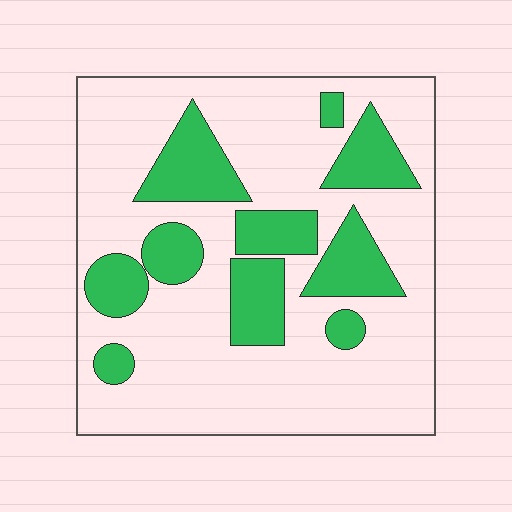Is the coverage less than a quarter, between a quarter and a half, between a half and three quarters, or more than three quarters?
Between a quarter and a half.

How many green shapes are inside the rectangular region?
10.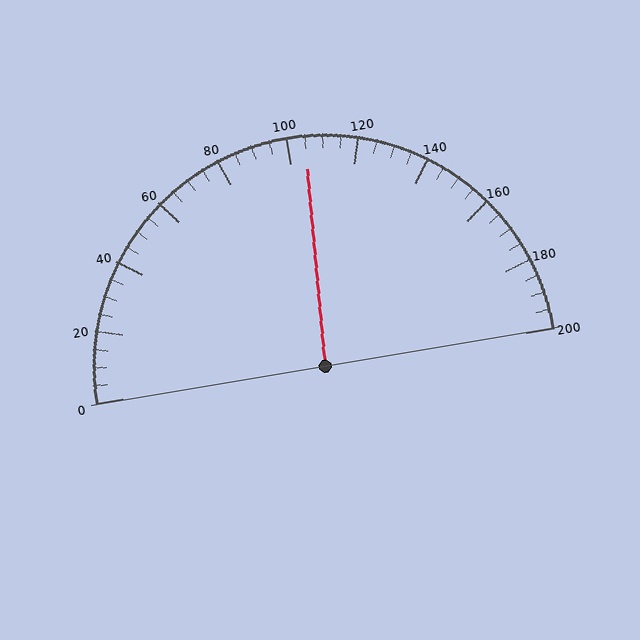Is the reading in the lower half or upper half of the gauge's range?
The reading is in the upper half of the range (0 to 200).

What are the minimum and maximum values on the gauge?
The gauge ranges from 0 to 200.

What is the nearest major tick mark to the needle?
The nearest major tick mark is 100.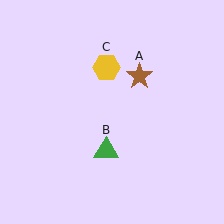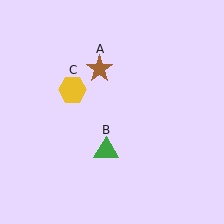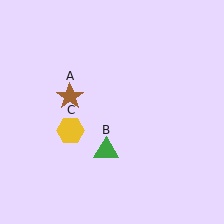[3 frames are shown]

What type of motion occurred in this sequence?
The brown star (object A), yellow hexagon (object C) rotated counterclockwise around the center of the scene.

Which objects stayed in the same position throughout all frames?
Green triangle (object B) remained stationary.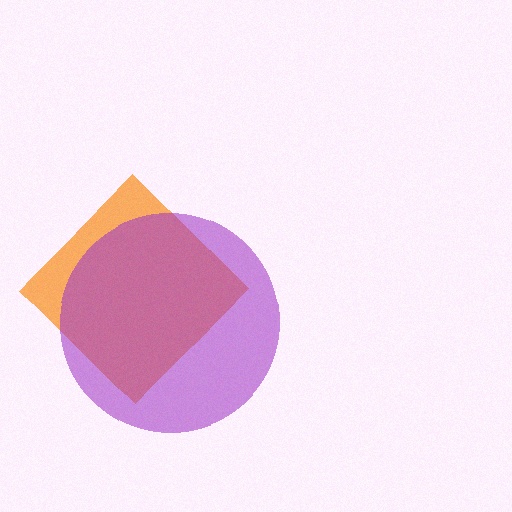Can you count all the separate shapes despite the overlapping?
Yes, there are 2 separate shapes.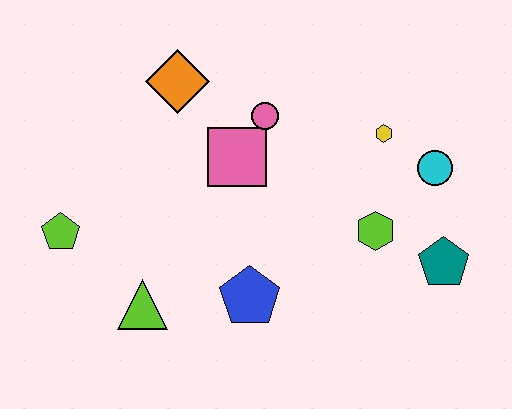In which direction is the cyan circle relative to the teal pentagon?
The cyan circle is above the teal pentagon.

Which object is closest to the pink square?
The pink circle is closest to the pink square.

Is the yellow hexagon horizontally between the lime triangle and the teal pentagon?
Yes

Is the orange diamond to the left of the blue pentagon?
Yes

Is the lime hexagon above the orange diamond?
No